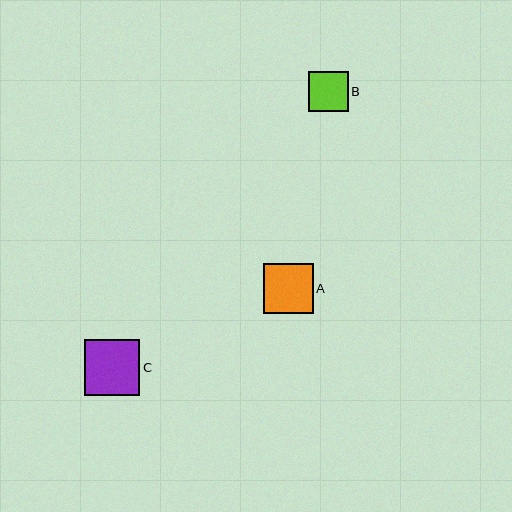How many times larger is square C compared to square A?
Square C is approximately 1.1 times the size of square A.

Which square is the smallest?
Square B is the smallest with a size of approximately 40 pixels.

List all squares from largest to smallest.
From largest to smallest: C, A, B.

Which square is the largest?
Square C is the largest with a size of approximately 56 pixels.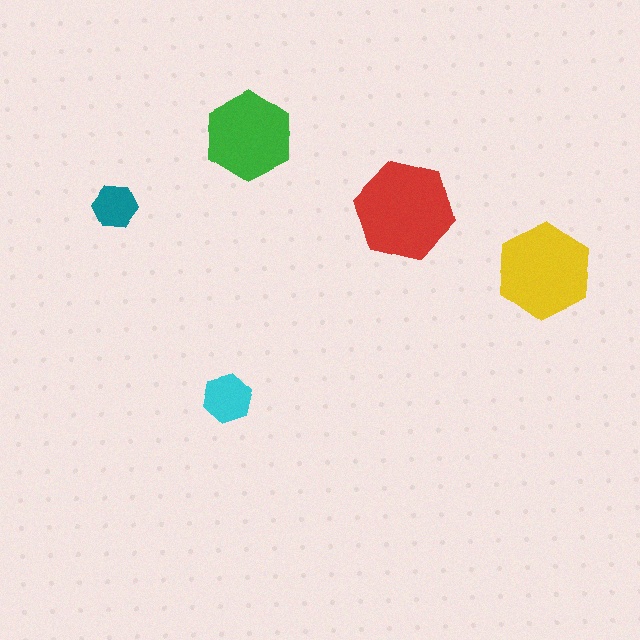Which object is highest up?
The green hexagon is topmost.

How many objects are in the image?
There are 5 objects in the image.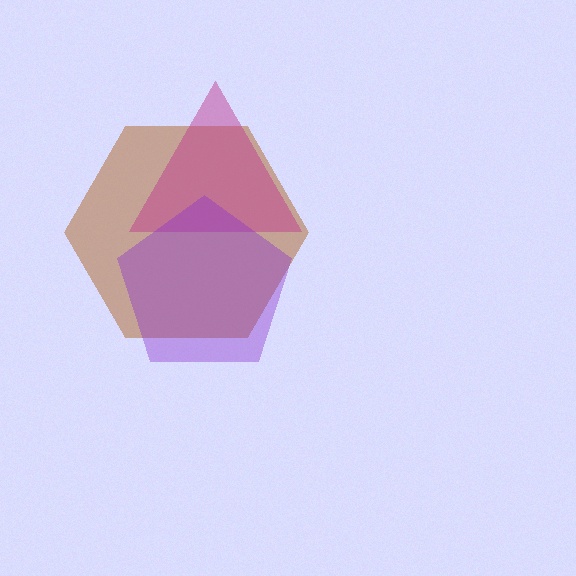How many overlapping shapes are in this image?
There are 3 overlapping shapes in the image.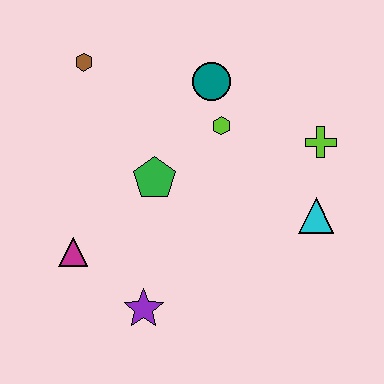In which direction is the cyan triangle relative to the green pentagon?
The cyan triangle is to the right of the green pentagon.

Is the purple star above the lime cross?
No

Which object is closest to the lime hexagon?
The teal circle is closest to the lime hexagon.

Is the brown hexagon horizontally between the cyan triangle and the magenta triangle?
Yes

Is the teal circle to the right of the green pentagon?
Yes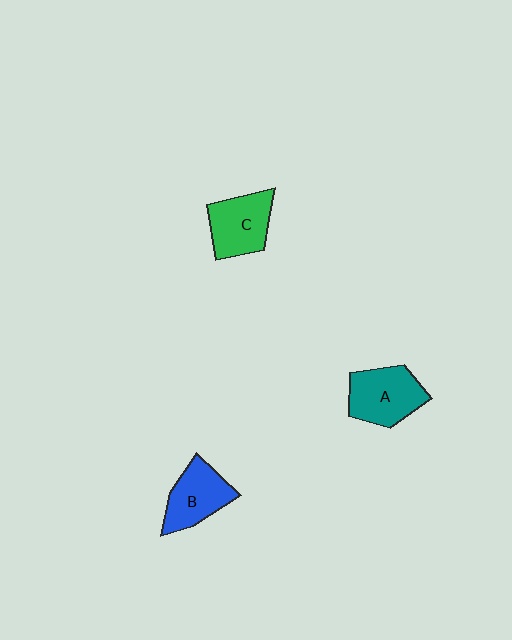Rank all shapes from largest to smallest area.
From largest to smallest: A (teal), C (green), B (blue).